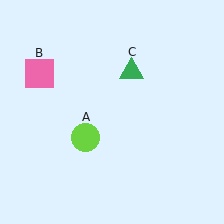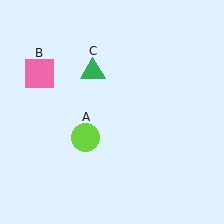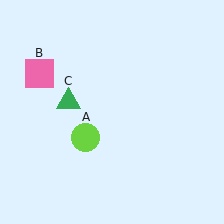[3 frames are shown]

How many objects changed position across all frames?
1 object changed position: green triangle (object C).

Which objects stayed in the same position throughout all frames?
Lime circle (object A) and pink square (object B) remained stationary.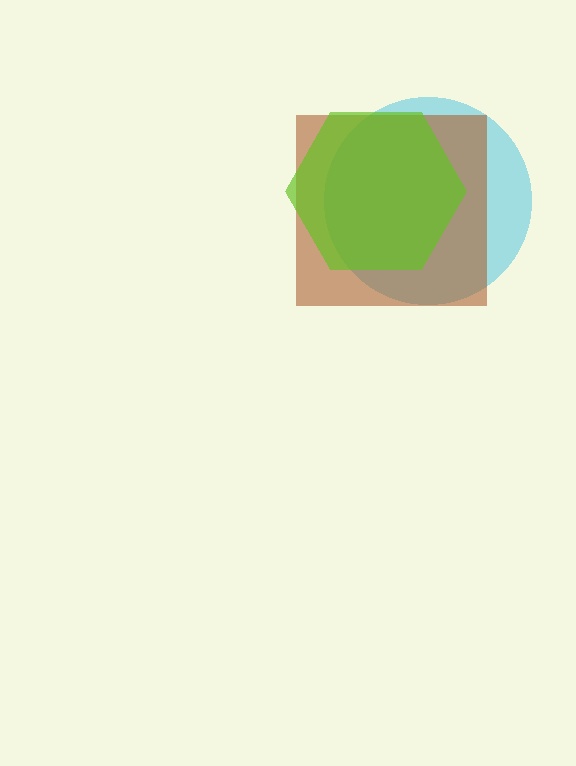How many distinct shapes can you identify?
There are 3 distinct shapes: a cyan circle, a brown square, a lime hexagon.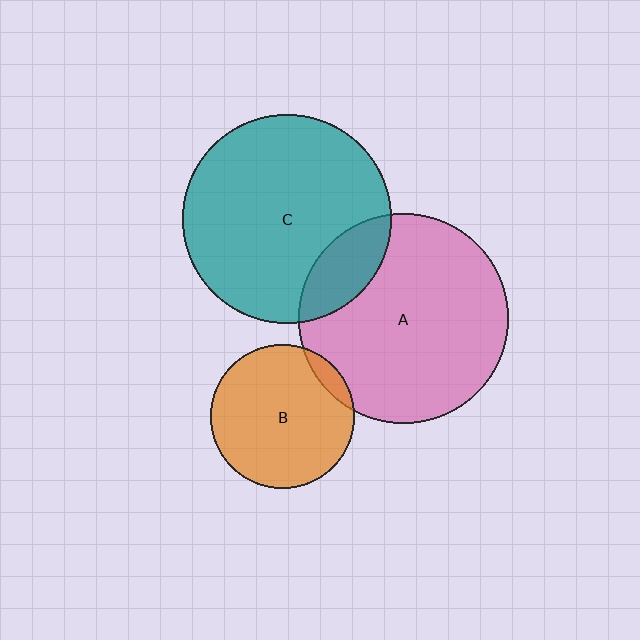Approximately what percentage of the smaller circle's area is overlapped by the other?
Approximately 15%.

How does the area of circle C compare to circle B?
Approximately 2.1 times.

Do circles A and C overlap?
Yes.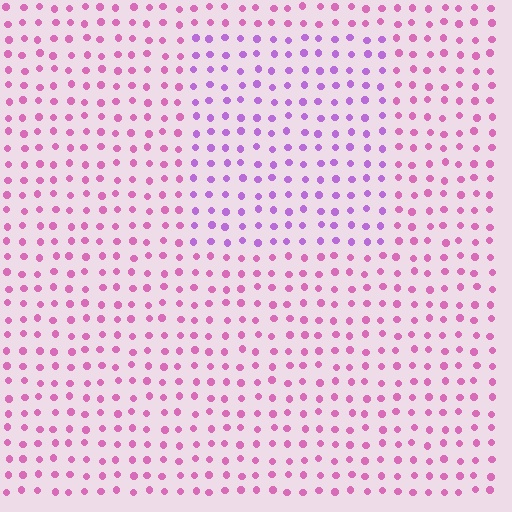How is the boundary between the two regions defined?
The boundary is defined purely by a slight shift in hue (about 35 degrees). Spacing, size, and orientation are identical on both sides.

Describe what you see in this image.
The image is filled with small pink elements in a uniform arrangement. A rectangle-shaped region is visible where the elements are tinted to a slightly different hue, forming a subtle color boundary.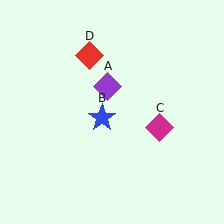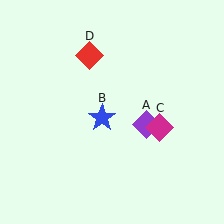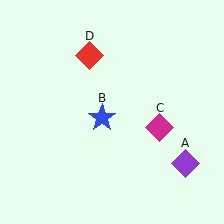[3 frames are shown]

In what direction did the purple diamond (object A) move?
The purple diamond (object A) moved down and to the right.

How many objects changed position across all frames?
1 object changed position: purple diamond (object A).